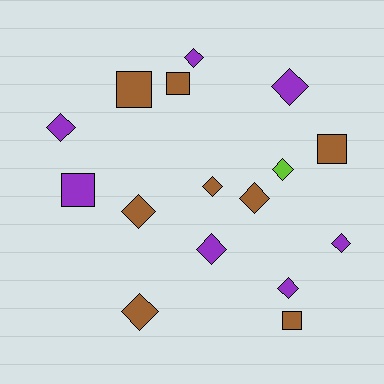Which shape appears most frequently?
Diamond, with 11 objects.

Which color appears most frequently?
Brown, with 8 objects.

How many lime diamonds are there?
There is 1 lime diamond.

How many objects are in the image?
There are 16 objects.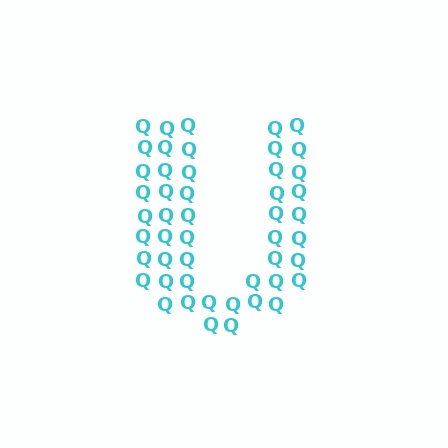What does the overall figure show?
The overall figure shows the letter U.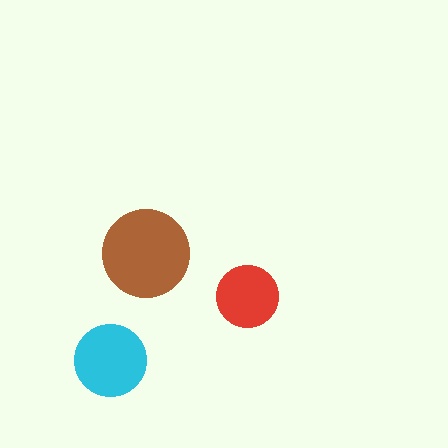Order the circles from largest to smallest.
the brown one, the cyan one, the red one.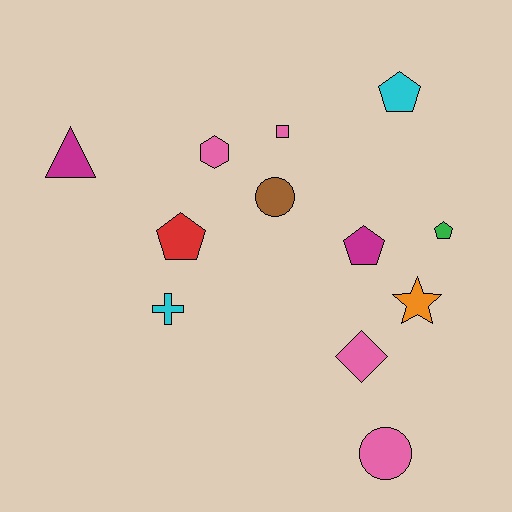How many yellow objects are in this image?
There are no yellow objects.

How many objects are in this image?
There are 12 objects.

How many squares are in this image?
There is 1 square.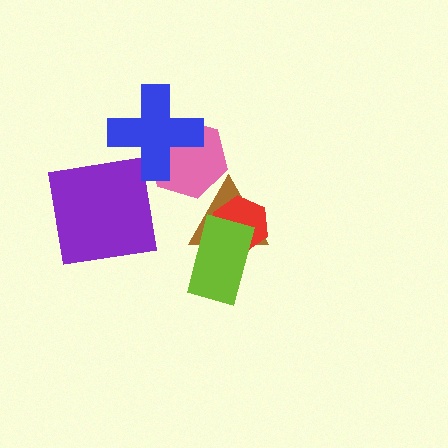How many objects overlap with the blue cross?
1 object overlaps with the blue cross.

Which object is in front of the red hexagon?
The lime rectangle is in front of the red hexagon.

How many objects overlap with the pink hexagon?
2 objects overlap with the pink hexagon.